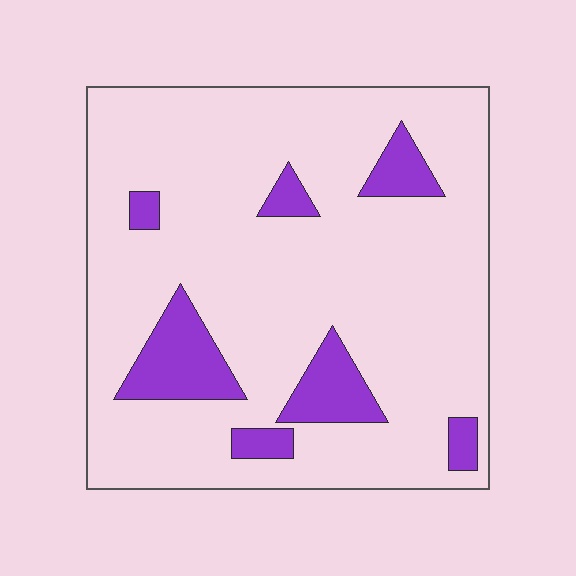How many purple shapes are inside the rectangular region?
7.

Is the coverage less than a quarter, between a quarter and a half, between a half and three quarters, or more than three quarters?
Less than a quarter.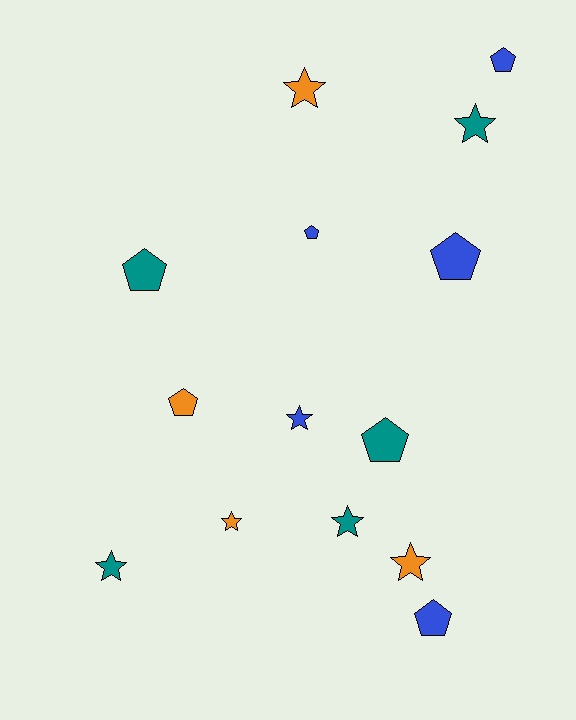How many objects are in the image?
There are 14 objects.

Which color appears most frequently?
Blue, with 5 objects.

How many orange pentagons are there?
There is 1 orange pentagon.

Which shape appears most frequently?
Star, with 7 objects.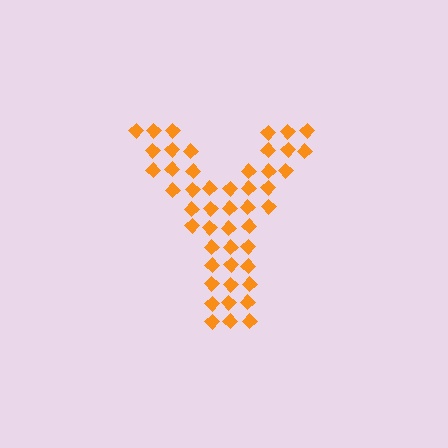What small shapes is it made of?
It is made of small diamonds.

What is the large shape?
The large shape is the letter Y.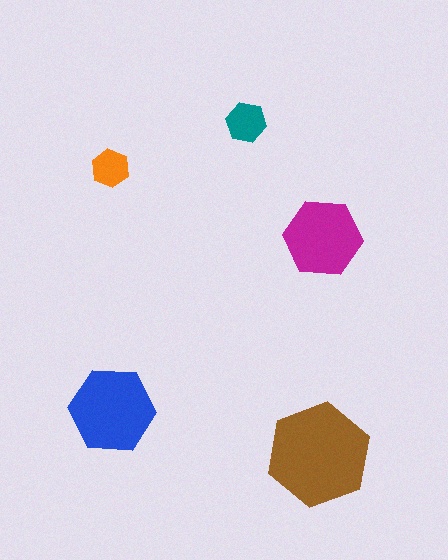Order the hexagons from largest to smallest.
the brown one, the blue one, the magenta one, the teal one, the orange one.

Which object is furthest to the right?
The magenta hexagon is rightmost.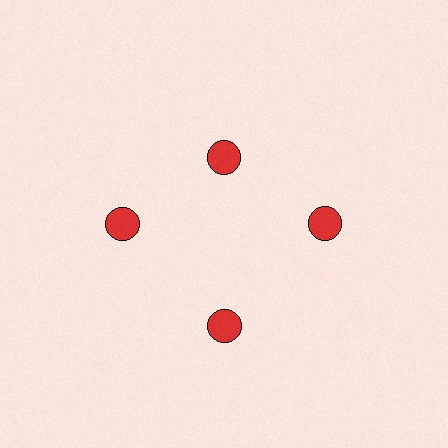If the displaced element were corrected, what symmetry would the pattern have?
It would have 4-fold rotational symmetry — the pattern would map onto itself every 90 degrees.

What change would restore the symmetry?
The symmetry would be restored by moving it outward, back onto the ring so that all 4 circles sit at equal angles and equal distance from the center.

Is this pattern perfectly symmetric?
No. The 4 red circles are arranged in a ring, but one element near the 12 o'clock position is pulled inward toward the center, breaking the 4-fold rotational symmetry.